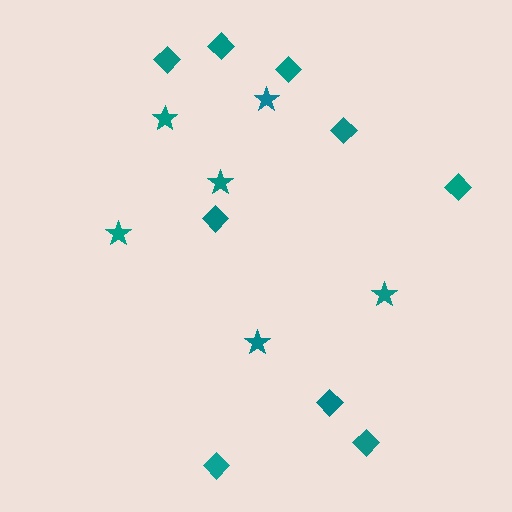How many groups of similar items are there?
There are 2 groups: one group of diamonds (9) and one group of stars (6).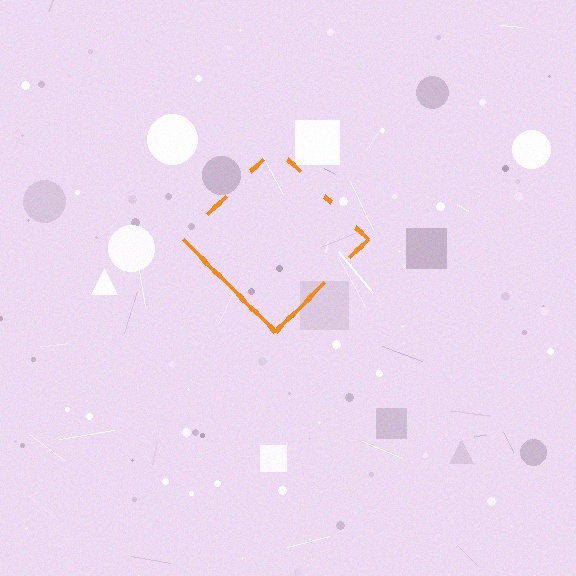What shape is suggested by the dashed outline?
The dashed outline suggests a diamond.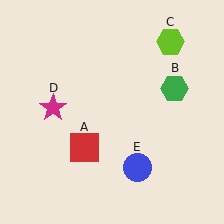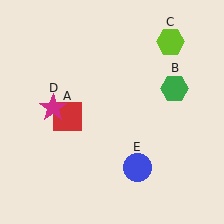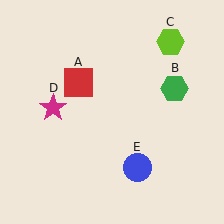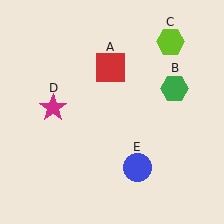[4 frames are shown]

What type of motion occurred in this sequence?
The red square (object A) rotated clockwise around the center of the scene.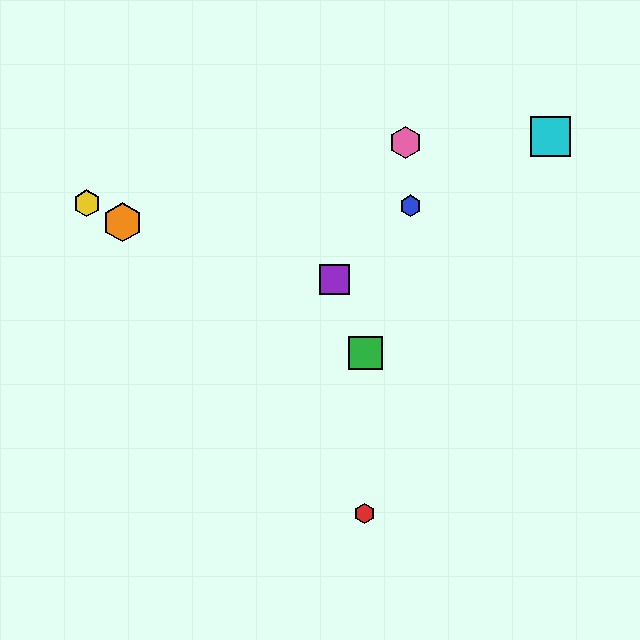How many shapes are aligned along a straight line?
3 shapes (the green square, the yellow hexagon, the orange hexagon) are aligned along a straight line.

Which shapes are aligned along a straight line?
The green square, the yellow hexagon, the orange hexagon are aligned along a straight line.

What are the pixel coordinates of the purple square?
The purple square is at (334, 280).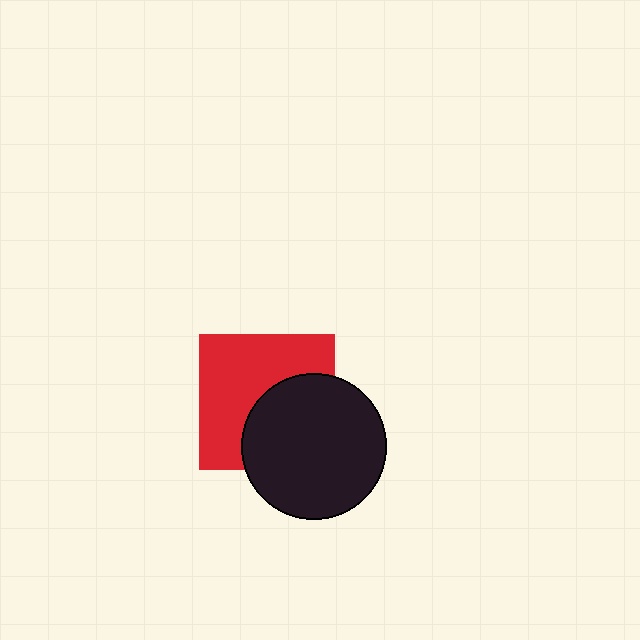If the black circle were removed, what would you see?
You would see the complete red square.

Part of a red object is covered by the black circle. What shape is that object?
It is a square.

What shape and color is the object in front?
The object in front is a black circle.